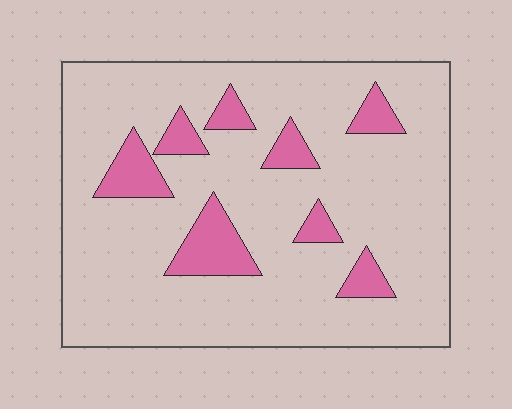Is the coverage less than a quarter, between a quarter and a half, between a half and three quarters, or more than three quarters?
Less than a quarter.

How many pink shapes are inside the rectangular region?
8.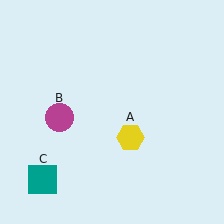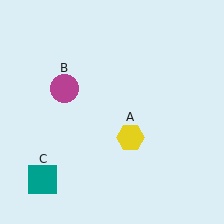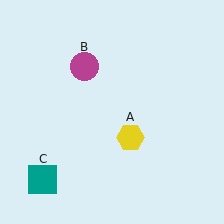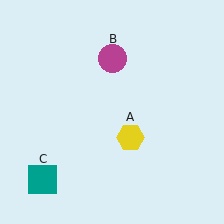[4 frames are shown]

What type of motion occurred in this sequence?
The magenta circle (object B) rotated clockwise around the center of the scene.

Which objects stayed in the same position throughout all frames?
Yellow hexagon (object A) and teal square (object C) remained stationary.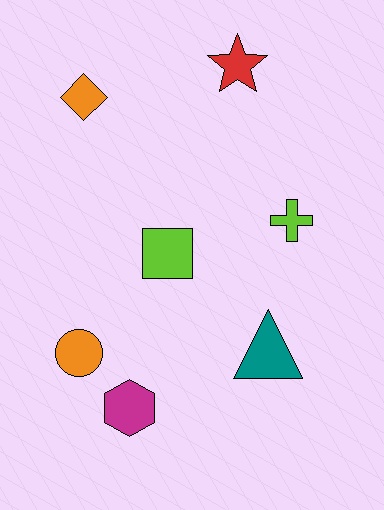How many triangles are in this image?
There is 1 triangle.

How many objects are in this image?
There are 7 objects.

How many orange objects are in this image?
There are 2 orange objects.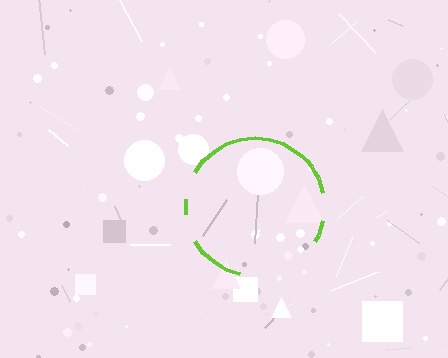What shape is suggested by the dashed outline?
The dashed outline suggests a circle.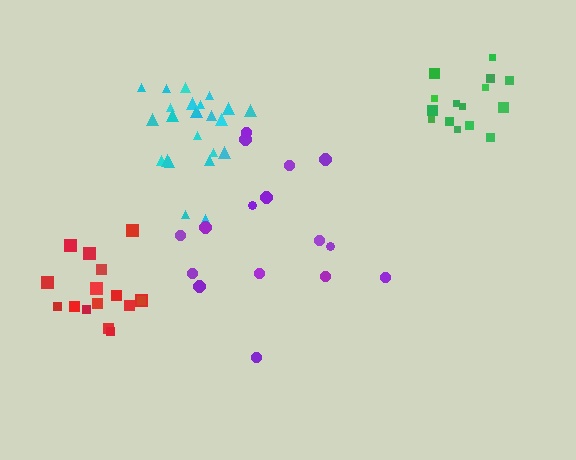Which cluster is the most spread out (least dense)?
Purple.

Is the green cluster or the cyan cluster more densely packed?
Green.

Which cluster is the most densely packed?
Green.